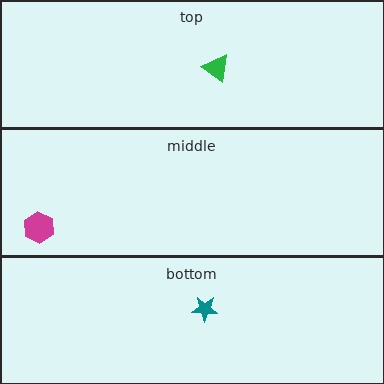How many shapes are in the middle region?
1.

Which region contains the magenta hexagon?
The middle region.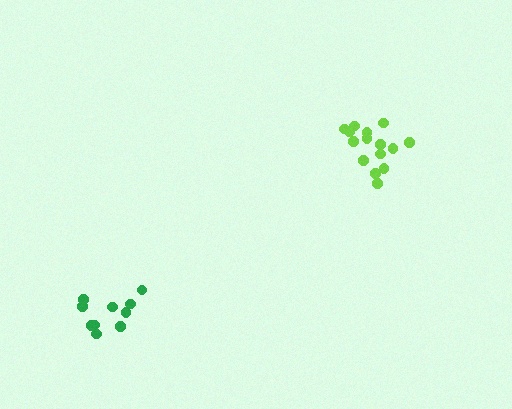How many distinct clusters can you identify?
There are 2 distinct clusters.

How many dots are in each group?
Group 1: 15 dots, Group 2: 10 dots (25 total).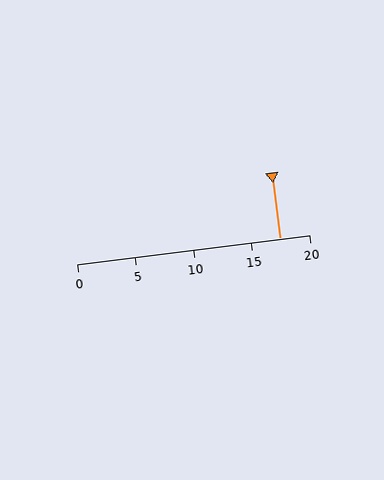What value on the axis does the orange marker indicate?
The marker indicates approximately 17.5.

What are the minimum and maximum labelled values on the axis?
The axis runs from 0 to 20.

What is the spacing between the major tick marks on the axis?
The major ticks are spaced 5 apart.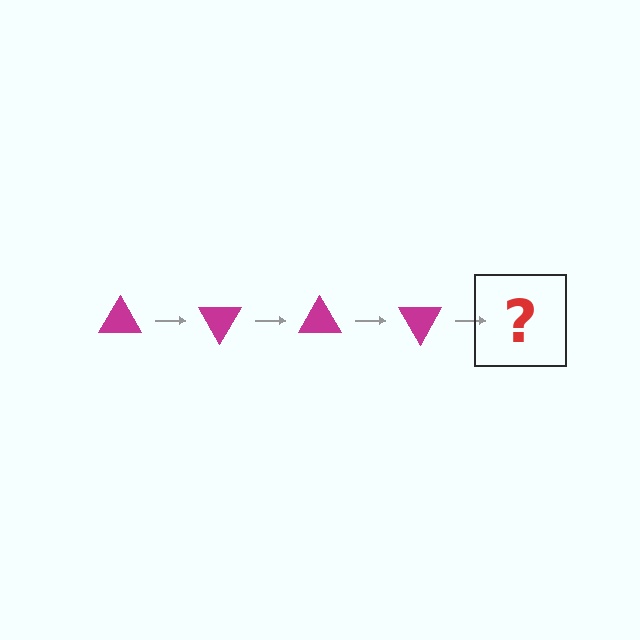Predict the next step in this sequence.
The next step is a magenta triangle rotated 240 degrees.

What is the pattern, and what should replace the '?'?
The pattern is that the triangle rotates 60 degrees each step. The '?' should be a magenta triangle rotated 240 degrees.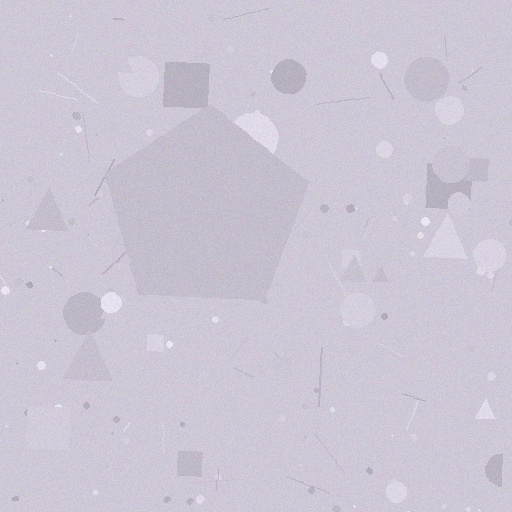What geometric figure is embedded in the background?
A pentagon is embedded in the background.